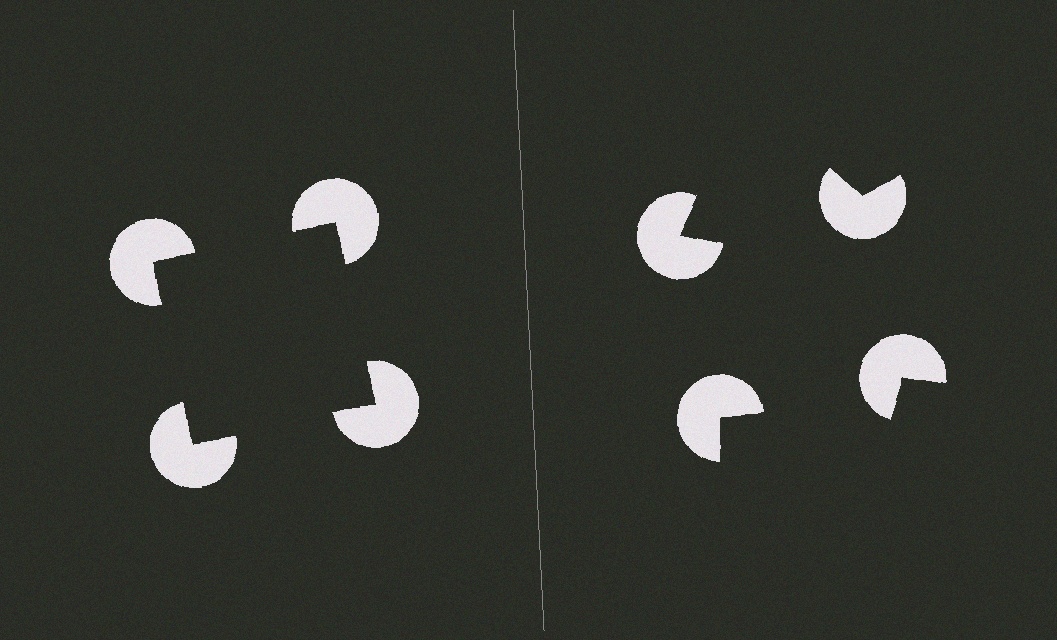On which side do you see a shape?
An illusory square appears on the left side. On the right side the wedge cuts are rotated, so no coherent shape forms.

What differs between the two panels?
The pac-man discs are positioned identically on both sides; only the wedge orientations differ. On the left they align to a square; on the right they are misaligned.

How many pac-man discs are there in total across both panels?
8 — 4 on each side.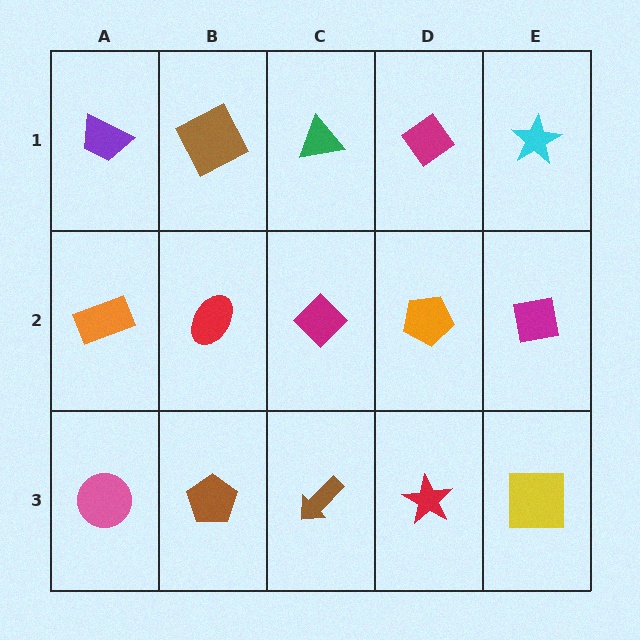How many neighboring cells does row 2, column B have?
4.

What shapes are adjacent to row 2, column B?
A brown square (row 1, column B), a brown pentagon (row 3, column B), an orange rectangle (row 2, column A), a magenta diamond (row 2, column C).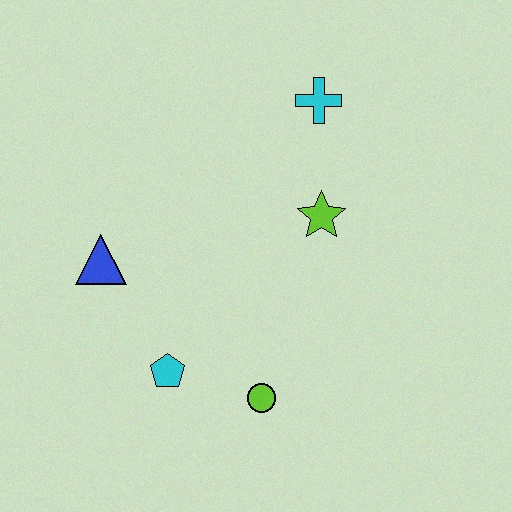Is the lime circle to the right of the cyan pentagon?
Yes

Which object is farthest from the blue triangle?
The cyan cross is farthest from the blue triangle.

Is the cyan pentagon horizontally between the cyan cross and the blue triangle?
Yes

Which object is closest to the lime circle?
The cyan pentagon is closest to the lime circle.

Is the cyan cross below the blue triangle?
No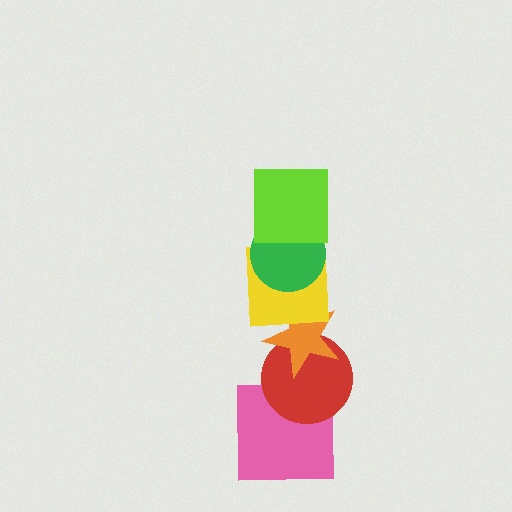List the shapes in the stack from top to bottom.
From top to bottom: the lime square, the green circle, the yellow square, the orange star, the red circle, the pink square.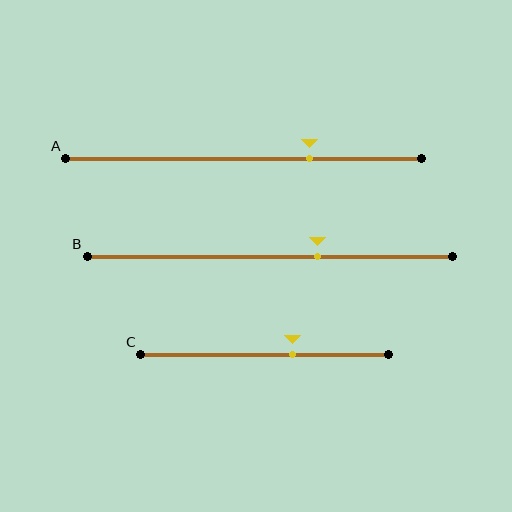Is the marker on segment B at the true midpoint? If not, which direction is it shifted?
No, the marker on segment B is shifted to the right by about 13% of the segment length.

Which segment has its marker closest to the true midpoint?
Segment C has its marker closest to the true midpoint.